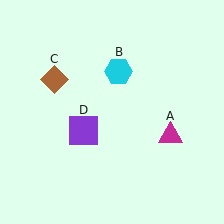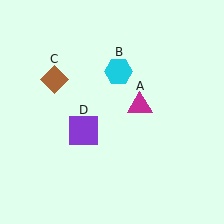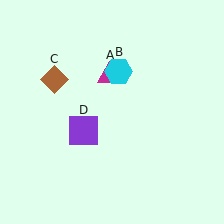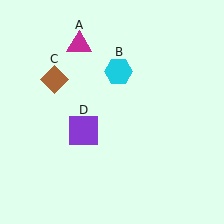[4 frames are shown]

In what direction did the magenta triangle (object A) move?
The magenta triangle (object A) moved up and to the left.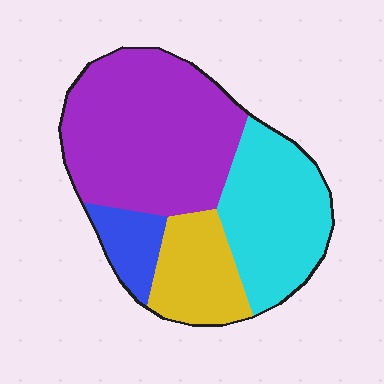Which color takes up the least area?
Blue, at roughly 10%.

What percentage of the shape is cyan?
Cyan covers 29% of the shape.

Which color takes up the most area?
Purple, at roughly 45%.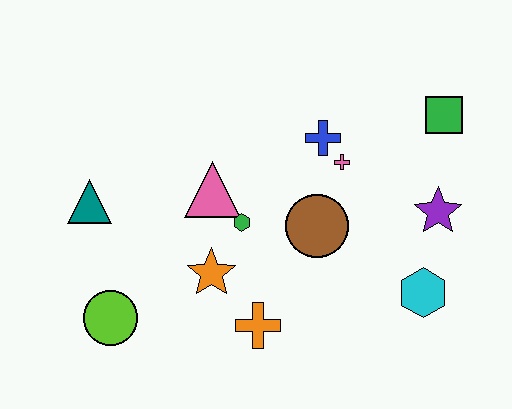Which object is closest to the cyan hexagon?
The purple star is closest to the cyan hexagon.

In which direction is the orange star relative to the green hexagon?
The orange star is below the green hexagon.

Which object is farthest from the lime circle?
The green square is farthest from the lime circle.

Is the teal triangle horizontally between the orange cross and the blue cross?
No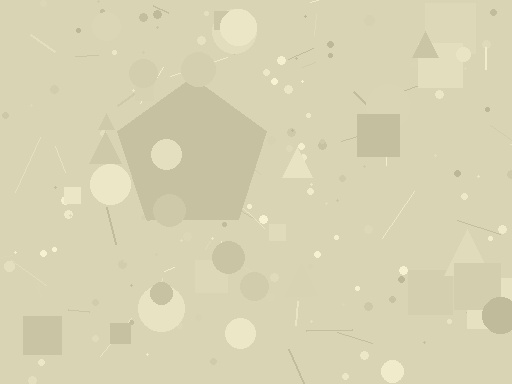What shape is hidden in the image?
A pentagon is hidden in the image.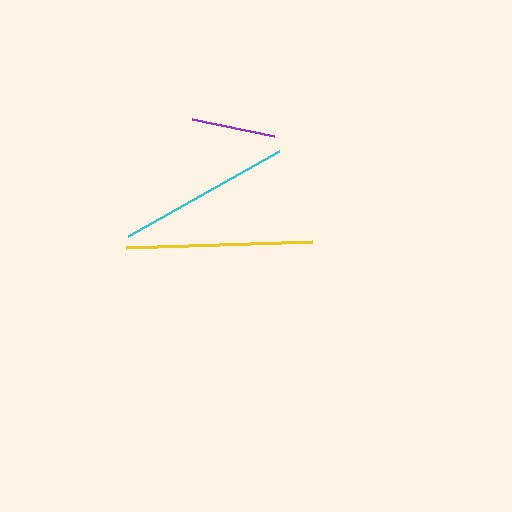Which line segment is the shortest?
The purple line is the shortest at approximately 84 pixels.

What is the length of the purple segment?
The purple segment is approximately 84 pixels long.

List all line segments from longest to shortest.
From longest to shortest: yellow, cyan, purple.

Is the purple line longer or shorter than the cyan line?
The cyan line is longer than the purple line.